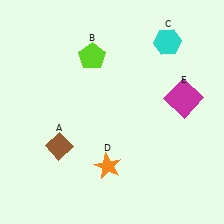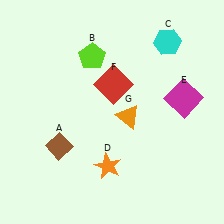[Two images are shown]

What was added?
A red square (F), an orange triangle (G) were added in Image 2.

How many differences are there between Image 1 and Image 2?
There are 2 differences between the two images.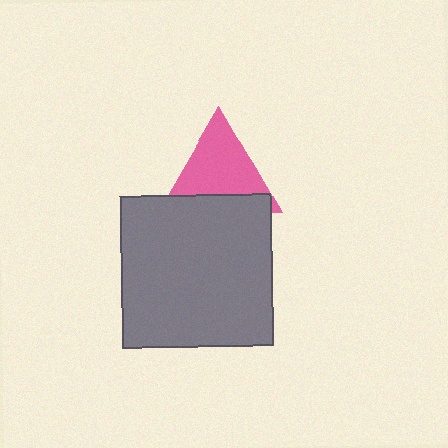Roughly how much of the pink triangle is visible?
Most of it is visible (roughly 68%).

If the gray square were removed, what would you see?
You would see the complete pink triangle.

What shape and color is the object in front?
The object in front is a gray square.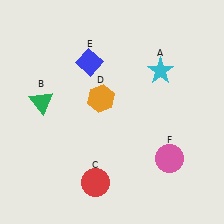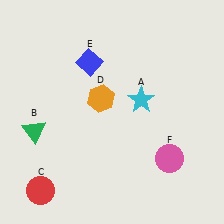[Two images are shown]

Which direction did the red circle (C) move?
The red circle (C) moved left.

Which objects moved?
The objects that moved are: the cyan star (A), the green triangle (B), the red circle (C).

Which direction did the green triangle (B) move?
The green triangle (B) moved down.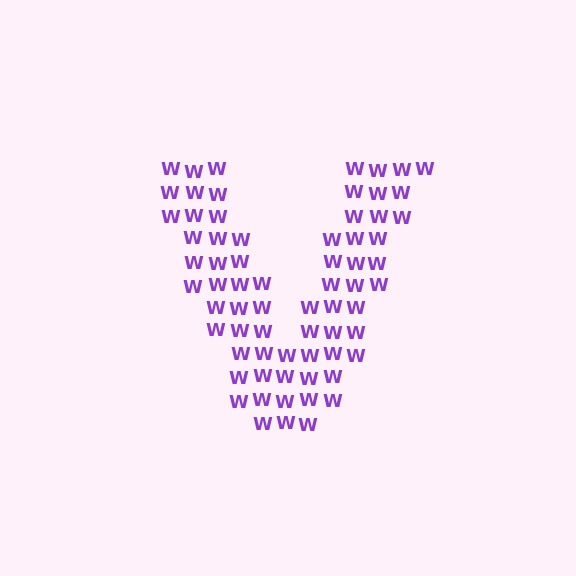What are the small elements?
The small elements are letter W's.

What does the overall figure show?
The overall figure shows the letter V.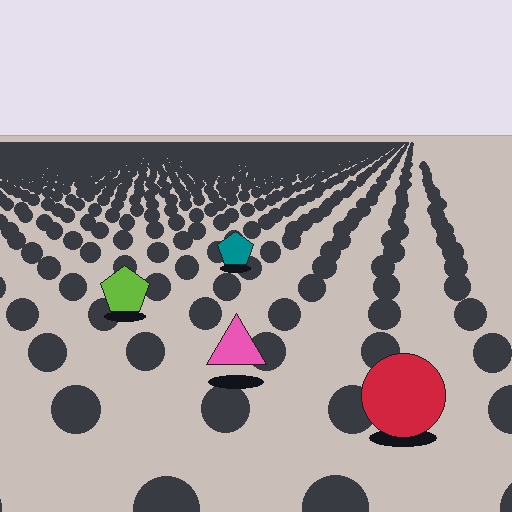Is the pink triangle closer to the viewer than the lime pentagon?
Yes. The pink triangle is closer — you can tell from the texture gradient: the ground texture is coarser near it.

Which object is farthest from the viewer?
The teal pentagon is farthest from the viewer. It appears smaller and the ground texture around it is denser.